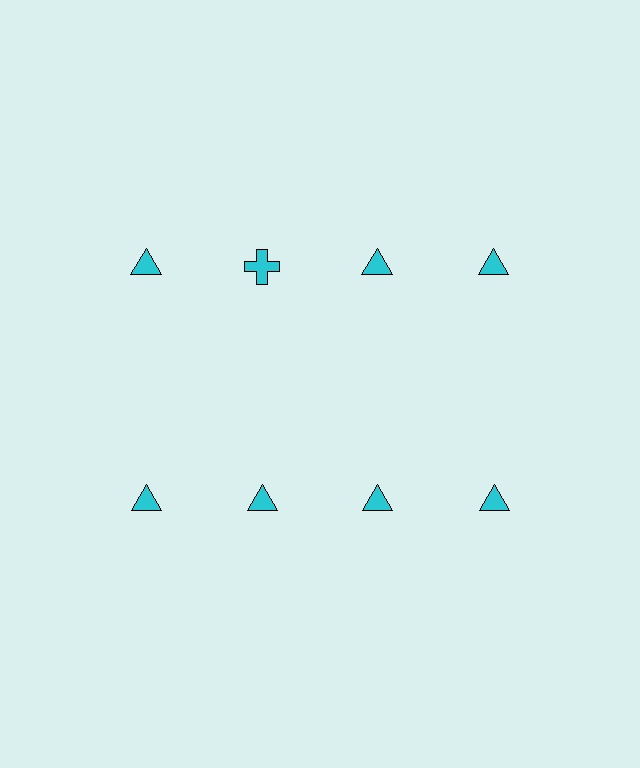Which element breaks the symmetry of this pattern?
The cyan cross in the top row, second from left column breaks the symmetry. All other shapes are cyan triangles.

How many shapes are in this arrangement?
There are 8 shapes arranged in a grid pattern.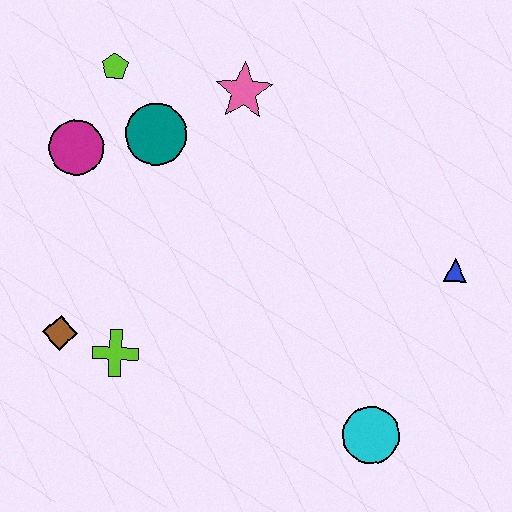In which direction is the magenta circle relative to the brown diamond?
The magenta circle is above the brown diamond.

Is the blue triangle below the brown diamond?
No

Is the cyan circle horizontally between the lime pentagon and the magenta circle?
No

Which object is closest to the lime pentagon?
The teal circle is closest to the lime pentagon.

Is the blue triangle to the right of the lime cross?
Yes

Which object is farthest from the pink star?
The cyan circle is farthest from the pink star.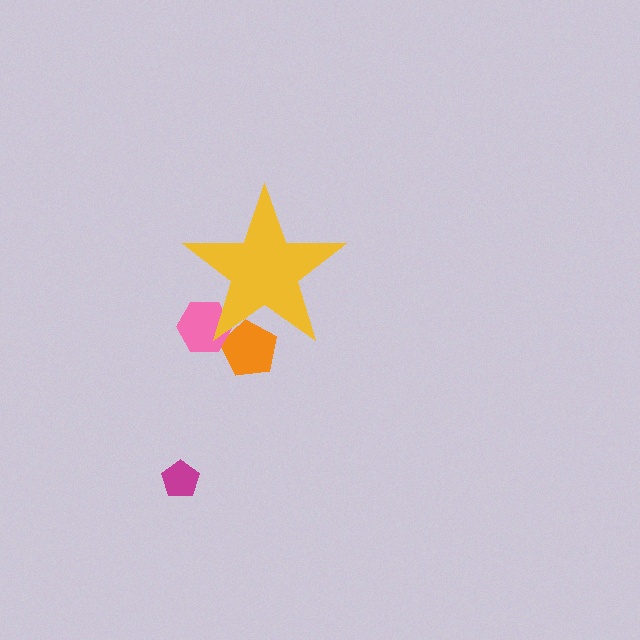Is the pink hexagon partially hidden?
Yes, the pink hexagon is partially hidden behind the yellow star.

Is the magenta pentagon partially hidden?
No, the magenta pentagon is fully visible.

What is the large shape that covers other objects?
A yellow star.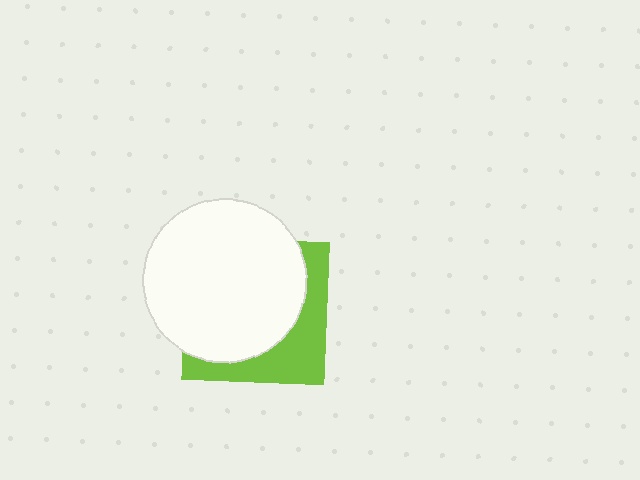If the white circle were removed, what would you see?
You would see the complete lime square.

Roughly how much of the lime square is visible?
A small part of it is visible (roughly 34%).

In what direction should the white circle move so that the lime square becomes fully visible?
The white circle should move toward the upper-left. That is the shortest direction to clear the overlap and leave the lime square fully visible.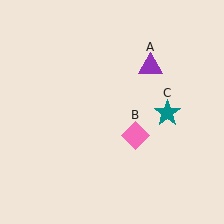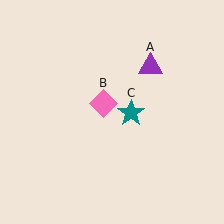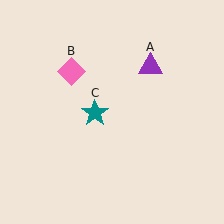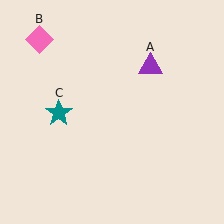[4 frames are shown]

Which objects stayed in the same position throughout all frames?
Purple triangle (object A) remained stationary.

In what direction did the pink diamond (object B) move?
The pink diamond (object B) moved up and to the left.